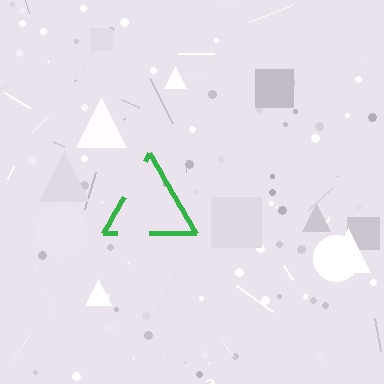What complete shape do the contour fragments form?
The contour fragments form a triangle.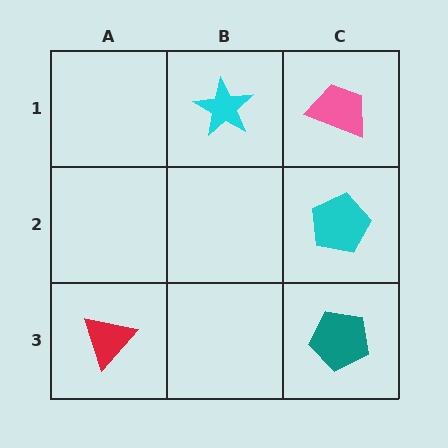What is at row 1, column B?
A cyan star.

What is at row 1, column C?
A pink trapezoid.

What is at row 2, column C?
A cyan pentagon.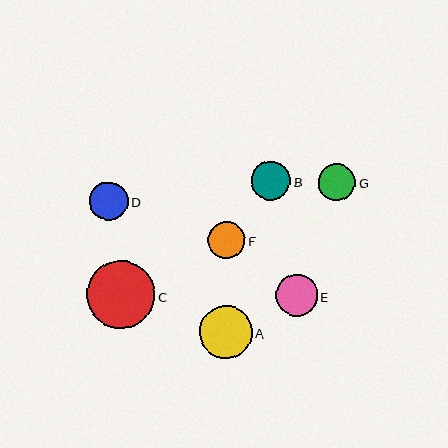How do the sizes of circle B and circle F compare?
Circle B and circle F are approximately the same size.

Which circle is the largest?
Circle C is the largest with a size of approximately 68 pixels.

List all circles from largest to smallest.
From largest to smallest: C, A, E, B, D, G, F.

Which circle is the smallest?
Circle F is the smallest with a size of approximately 37 pixels.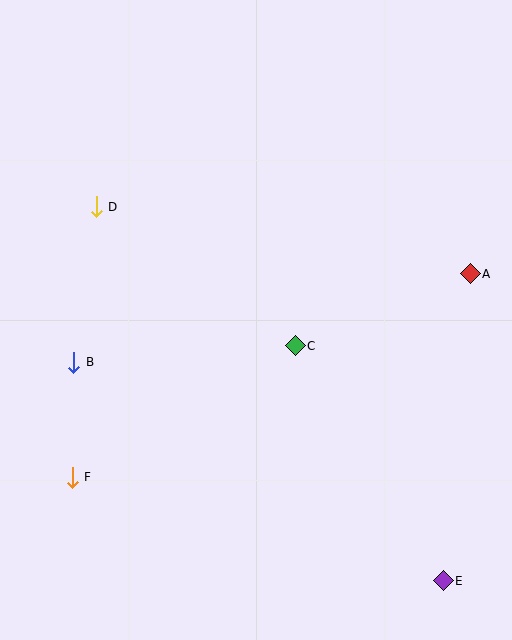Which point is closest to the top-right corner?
Point A is closest to the top-right corner.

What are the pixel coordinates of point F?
Point F is at (72, 477).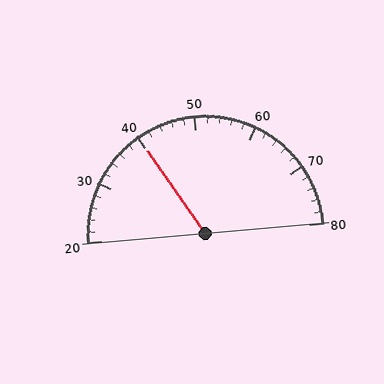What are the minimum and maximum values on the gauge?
The gauge ranges from 20 to 80.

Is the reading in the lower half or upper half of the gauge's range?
The reading is in the lower half of the range (20 to 80).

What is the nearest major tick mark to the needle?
The nearest major tick mark is 40.